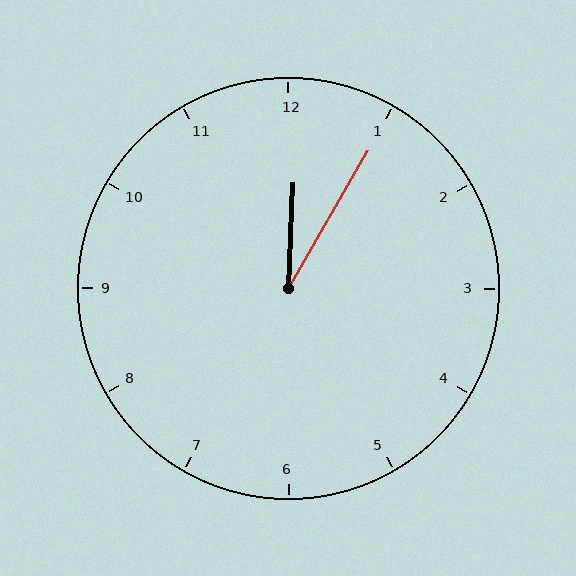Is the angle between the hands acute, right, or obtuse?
It is acute.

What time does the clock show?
12:05.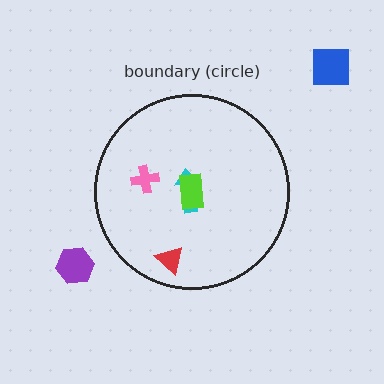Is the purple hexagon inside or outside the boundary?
Outside.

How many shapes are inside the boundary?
4 inside, 2 outside.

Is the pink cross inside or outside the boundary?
Inside.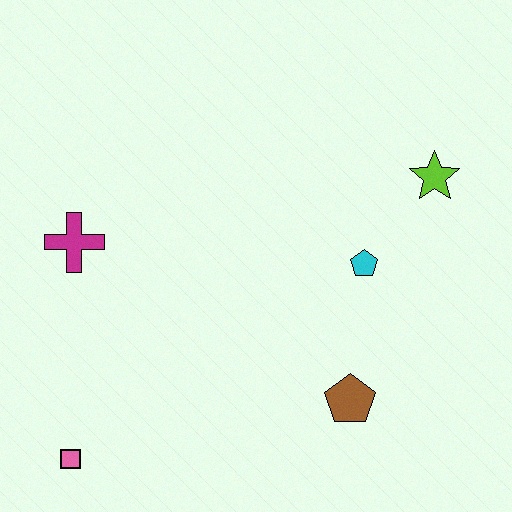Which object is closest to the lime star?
The cyan pentagon is closest to the lime star.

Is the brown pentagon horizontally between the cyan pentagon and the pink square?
Yes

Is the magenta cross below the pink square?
No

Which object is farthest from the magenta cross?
The lime star is farthest from the magenta cross.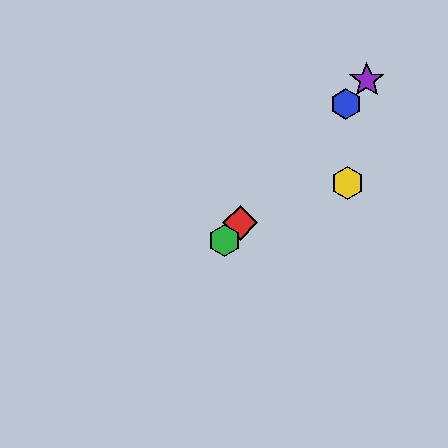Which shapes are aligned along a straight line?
The red diamond, the blue hexagon, the green hexagon, the purple star are aligned along a straight line.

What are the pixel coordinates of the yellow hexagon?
The yellow hexagon is at (348, 183).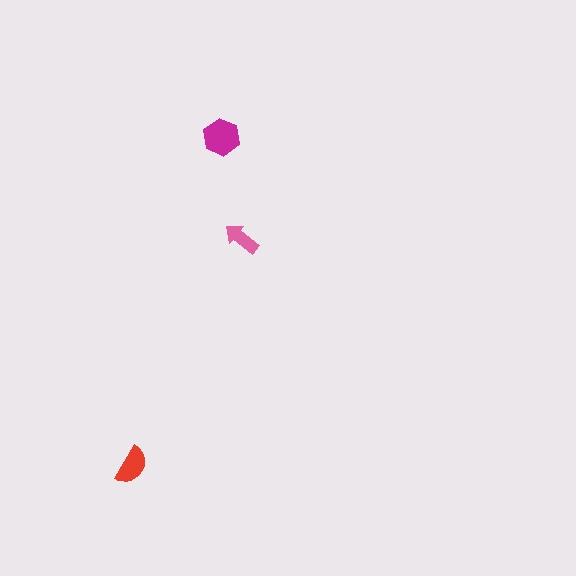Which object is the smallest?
The pink arrow.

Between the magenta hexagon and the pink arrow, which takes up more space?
The magenta hexagon.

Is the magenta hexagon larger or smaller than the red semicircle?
Larger.